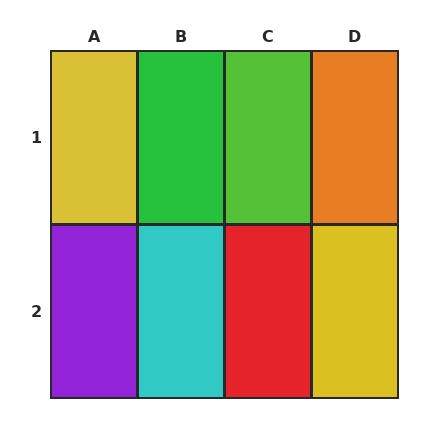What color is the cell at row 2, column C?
Red.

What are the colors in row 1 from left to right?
Yellow, green, lime, orange.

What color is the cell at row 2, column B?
Cyan.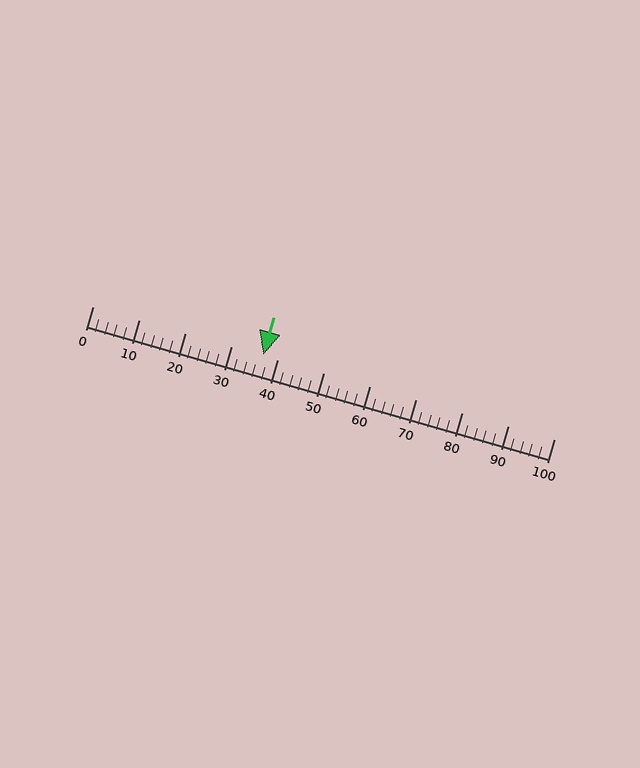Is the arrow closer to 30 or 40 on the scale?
The arrow is closer to 40.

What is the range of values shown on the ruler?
The ruler shows values from 0 to 100.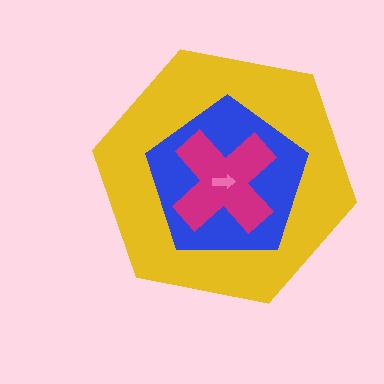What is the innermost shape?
The pink arrow.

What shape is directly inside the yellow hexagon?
The blue pentagon.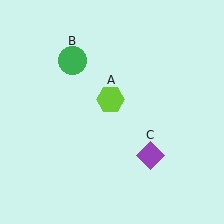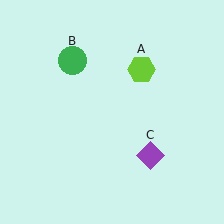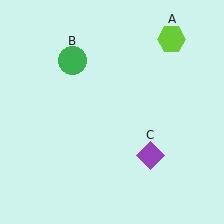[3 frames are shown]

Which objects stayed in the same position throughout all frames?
Green circle (object B) and purple diamond (object C) remained stationary.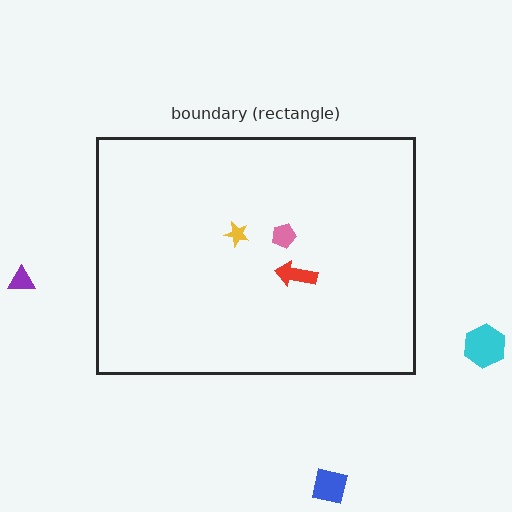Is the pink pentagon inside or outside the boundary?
Inside.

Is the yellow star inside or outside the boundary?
Inside.